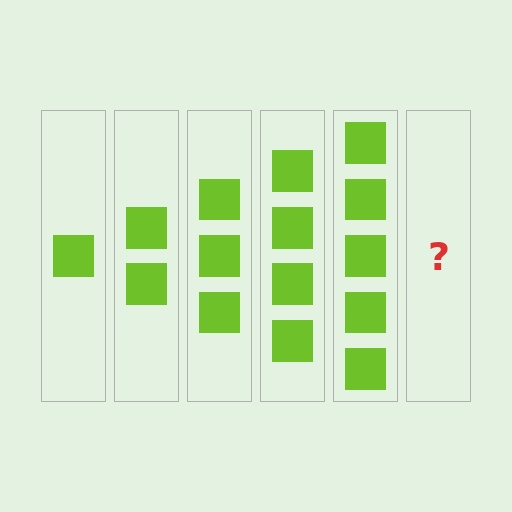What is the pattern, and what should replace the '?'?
The pattern is that each step adds one more square. The '?' should be 6 squares.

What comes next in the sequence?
The next element should be 6 squares.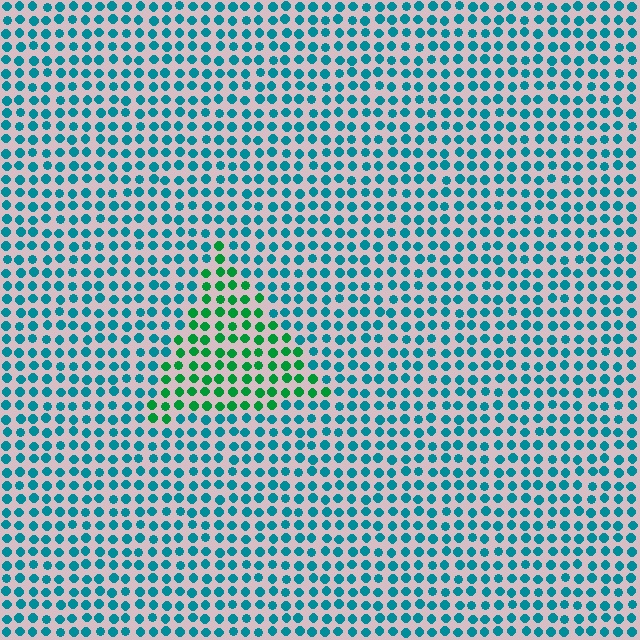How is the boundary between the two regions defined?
The boundary is defined purely by a slight shift in hue (about 44 degrees). Spacing, size, and orientation are identical on both sides.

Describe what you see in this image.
The image is filled with small teal elements in a uniform arrangement. A triangle-shaped region is visible where the elements are tinted to a slightly different hue, forming a subtle color boundary.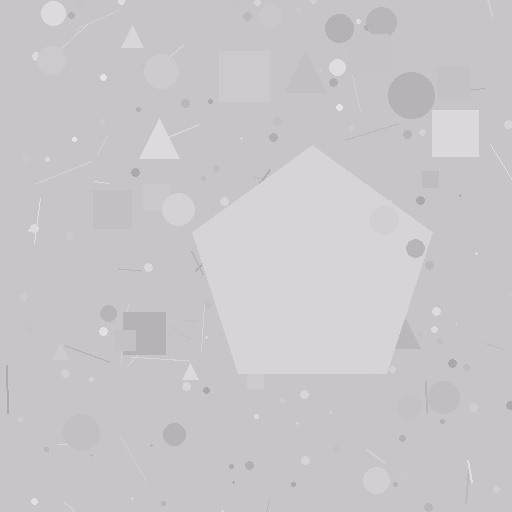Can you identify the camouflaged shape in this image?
The camouflaged shape is a pentagon.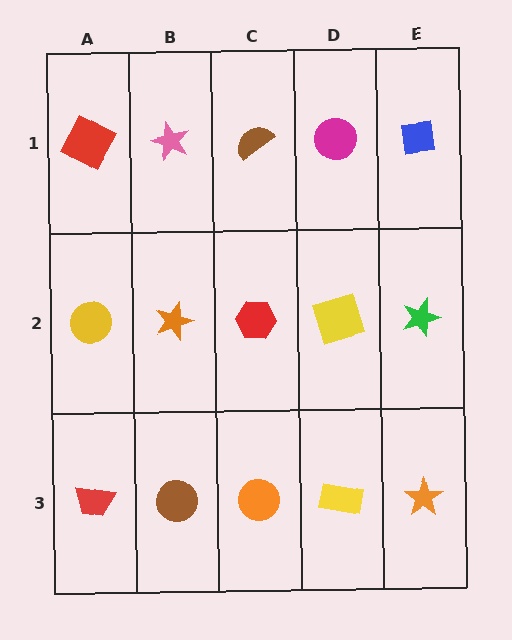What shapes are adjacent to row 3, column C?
A red hexagon (row 2, column C), a brown circle (row 3, column B), a yellow rectangle (row 3, column D).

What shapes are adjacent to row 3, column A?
A yellow circle (row 2, column A), a brown circle (row 3, column B).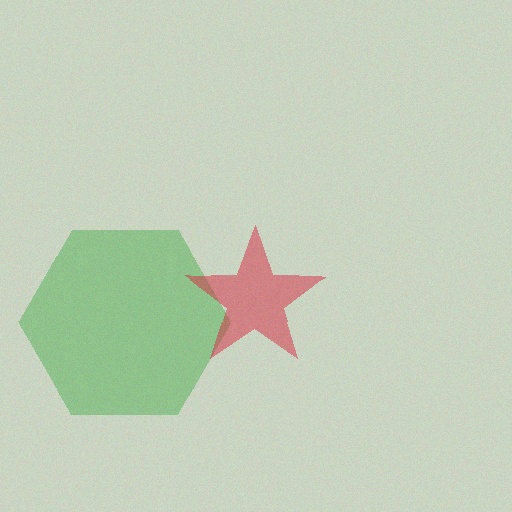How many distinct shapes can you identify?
There are 2 distinct shapes: a green hexagon, a red star.